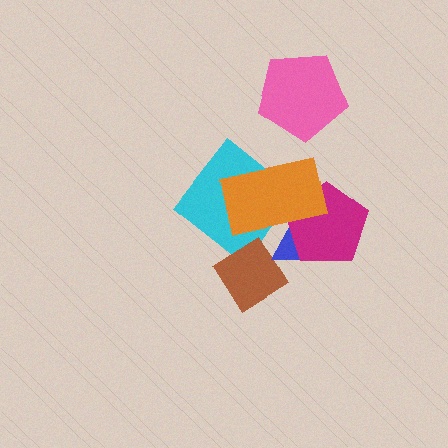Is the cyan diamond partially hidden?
Yes, it is partially covered by another shape.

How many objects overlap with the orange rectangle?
3 objects overlap with the orange rectangle.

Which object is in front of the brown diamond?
The blue triangle is in front of the brown diamond.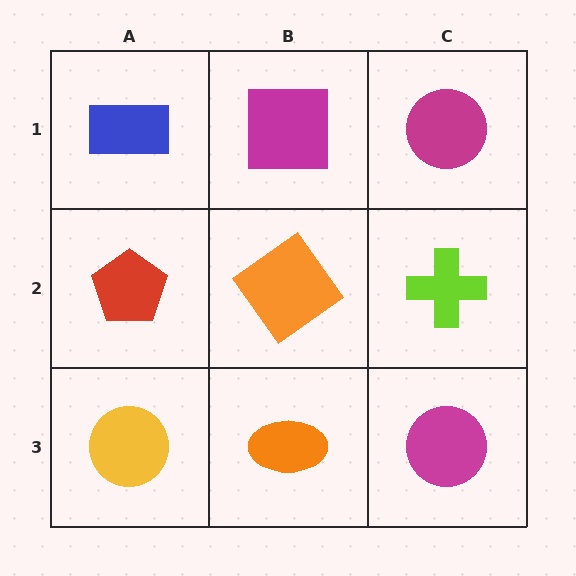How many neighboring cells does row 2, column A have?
3.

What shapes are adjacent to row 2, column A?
A blue rectangle (row 1, column A), a yellow circle (row 3, column A), an orange diamond (row 2, column B).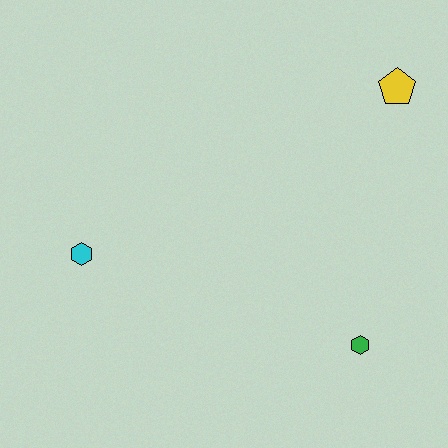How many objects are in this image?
There are 3 objects.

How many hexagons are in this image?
There are 2 hexagons.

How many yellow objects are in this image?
There is 1 yellow object.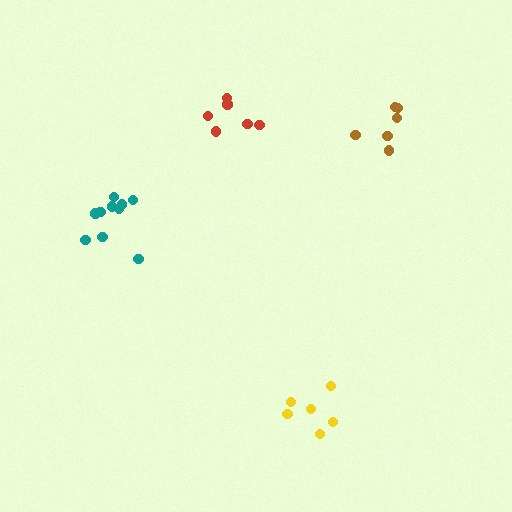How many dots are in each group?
Group 1: 10 dots, Group 2: 6 dots, Group 3: 6 dots, Group 4: 6 dots (28 total).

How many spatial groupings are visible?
There are 4 spatial groupings.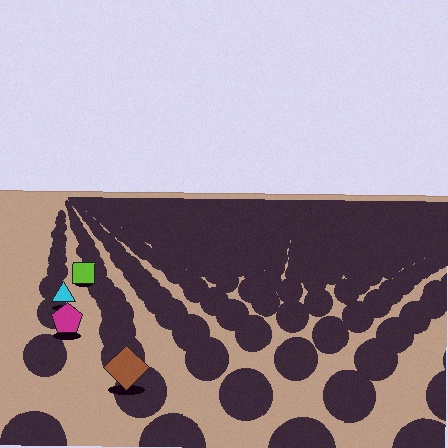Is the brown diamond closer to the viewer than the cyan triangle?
Yes. The brown diamond is closer — you can tell from the texture gradient: the ground texture is coarser near it.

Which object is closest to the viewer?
The brown diamond is closest. The texture marks near it are larger and more spread out.